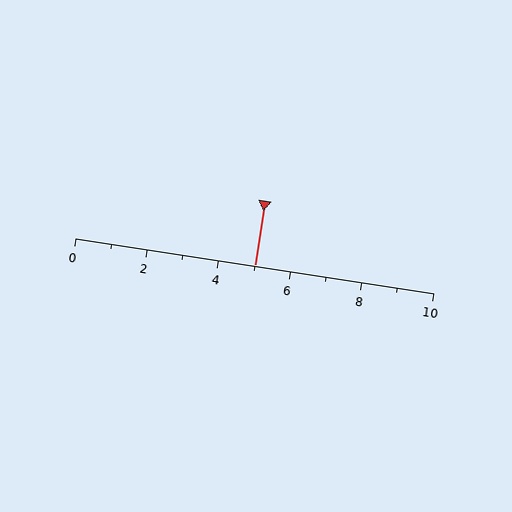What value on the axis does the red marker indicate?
The marker indicates approximately 5.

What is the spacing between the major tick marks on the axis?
The major ticks are spaced 2 apart.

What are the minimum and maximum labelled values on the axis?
The axis runs from 0 to 10.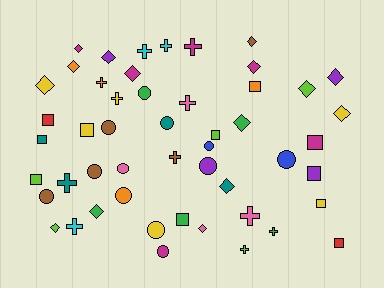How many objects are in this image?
There are 50 objects.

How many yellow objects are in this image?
There are 6 yellow objects.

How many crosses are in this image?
There are 12 crosses.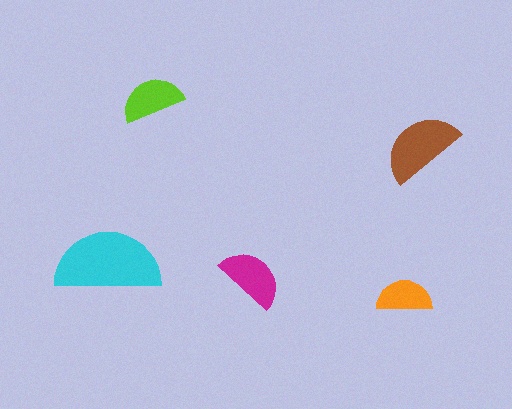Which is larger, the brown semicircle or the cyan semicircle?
The cyan one.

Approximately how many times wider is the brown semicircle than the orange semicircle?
About 1.5 times wider.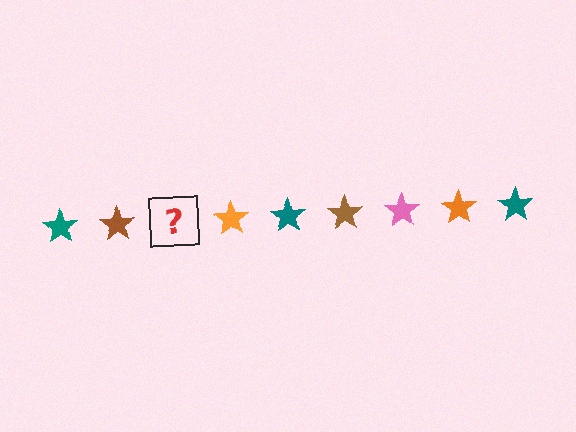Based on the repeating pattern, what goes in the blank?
The blank should be a pink star.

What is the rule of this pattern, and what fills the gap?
The rule is that the pattern cycles through teal, brown, pink, orange stars. The gap should be filled with a pink star.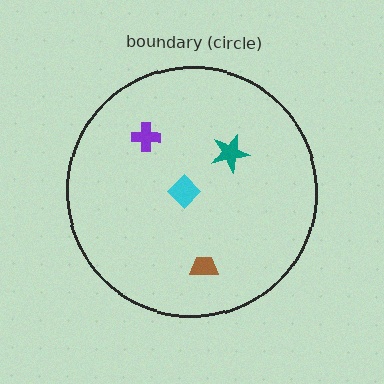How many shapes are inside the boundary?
4 inside, 0 outside.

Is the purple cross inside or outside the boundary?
Inside.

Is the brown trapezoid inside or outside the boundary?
Inside.